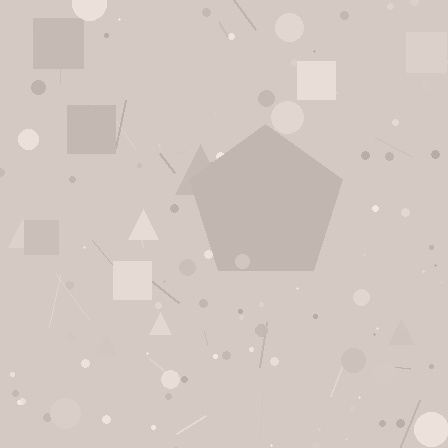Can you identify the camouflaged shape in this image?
The camouflaged shape is a pentagon.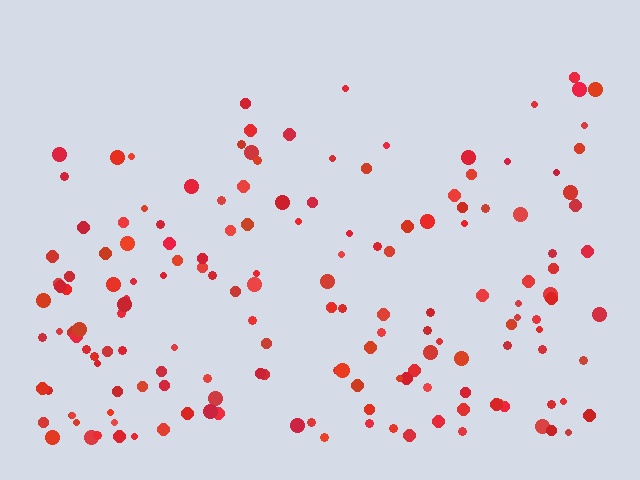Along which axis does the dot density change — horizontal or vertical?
Vertical.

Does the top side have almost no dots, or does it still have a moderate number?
Still a moderate number, just noticeably fewer than the bottom.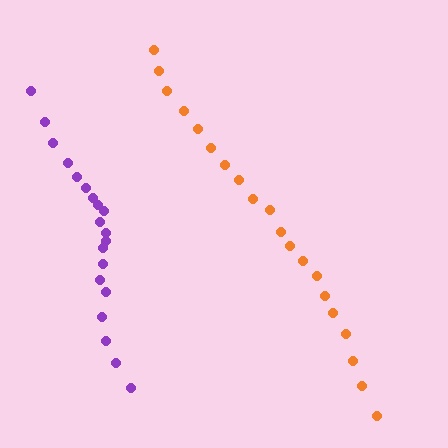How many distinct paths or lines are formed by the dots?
There are 2 distinct paths.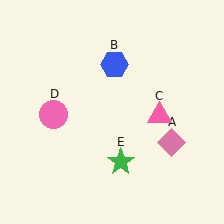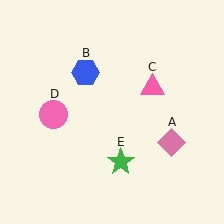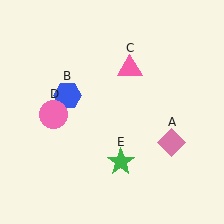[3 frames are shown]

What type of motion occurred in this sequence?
The blue hexagon (object B), pink triangle (object C) rotated counterclockwise around the center of the scene.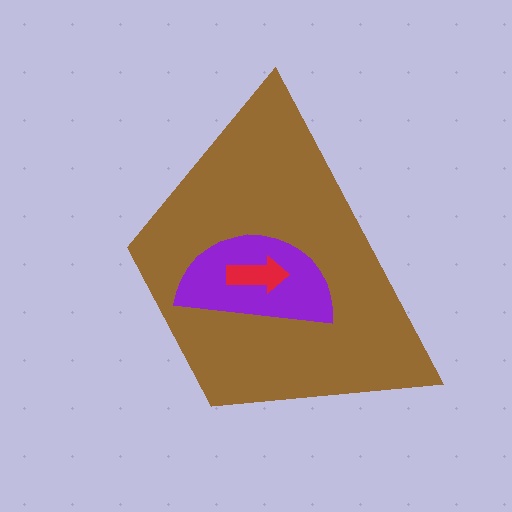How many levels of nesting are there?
3.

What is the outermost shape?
The brown trapezoid.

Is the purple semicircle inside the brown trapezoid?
Yes.